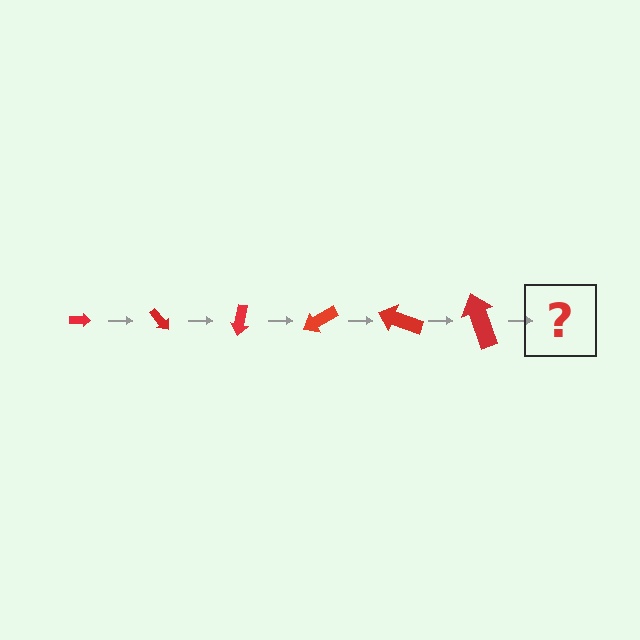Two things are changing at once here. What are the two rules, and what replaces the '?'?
The two rules are that the arrow grows larger each step and it rotates 50 degrees each step. The '?' should be an arrow, larger than the previous one and rotated 300 degrees from the start.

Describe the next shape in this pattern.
It should be an arrow, larger than the previous one and rotated 300 degrees from the start.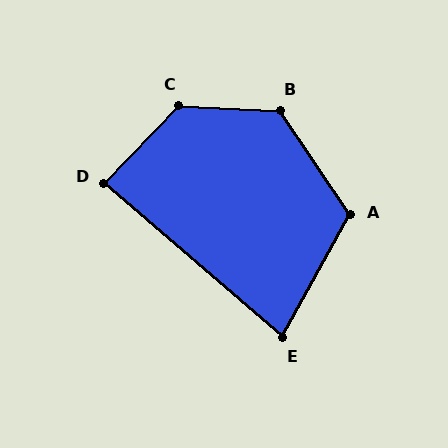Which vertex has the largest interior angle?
C, at approximately 131 degrees.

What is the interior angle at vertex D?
Approximately 87 degrees (approximately right).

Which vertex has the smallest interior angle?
E, at approximately 79 degrees.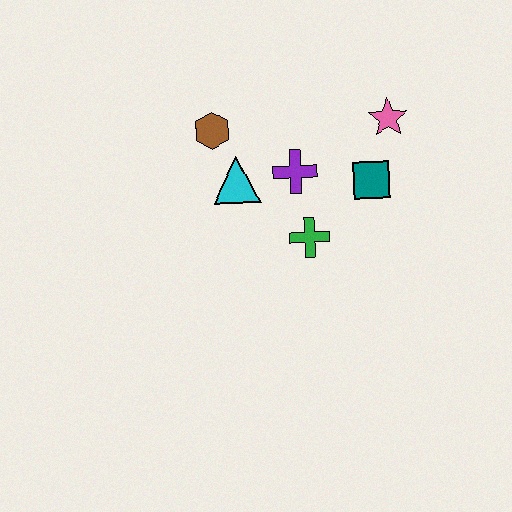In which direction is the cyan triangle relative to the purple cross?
The cyan triangle is to the left of the purple cross.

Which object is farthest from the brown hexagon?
The pink star is farthest from the brown hexagon.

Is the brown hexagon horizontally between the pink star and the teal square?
No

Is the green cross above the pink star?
No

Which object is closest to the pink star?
The teal square is closest to the pink star.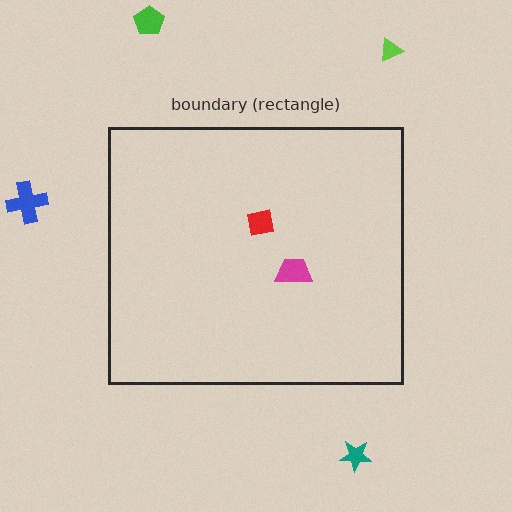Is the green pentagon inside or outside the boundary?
Outside.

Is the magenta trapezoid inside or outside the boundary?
Inside.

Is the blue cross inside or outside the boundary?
Outside.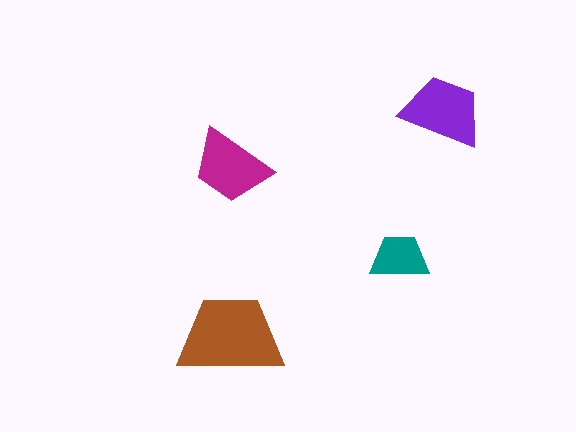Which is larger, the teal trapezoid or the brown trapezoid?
The brown one.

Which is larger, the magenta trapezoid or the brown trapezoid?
The brown one.